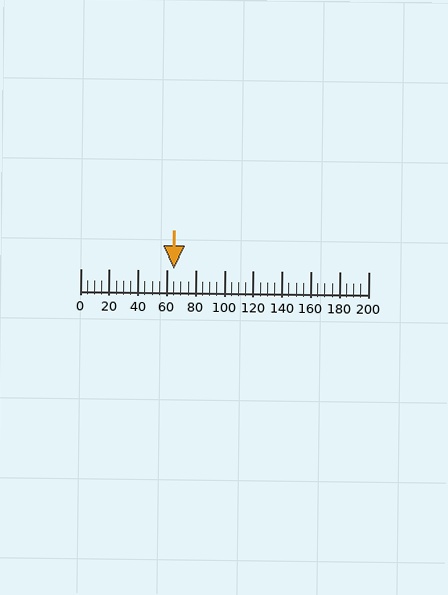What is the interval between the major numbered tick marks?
The major tick marks are spaced 20 units apart.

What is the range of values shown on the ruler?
The ruler shows values from 0 to 200.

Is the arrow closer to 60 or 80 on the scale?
The arrow is closer to 60.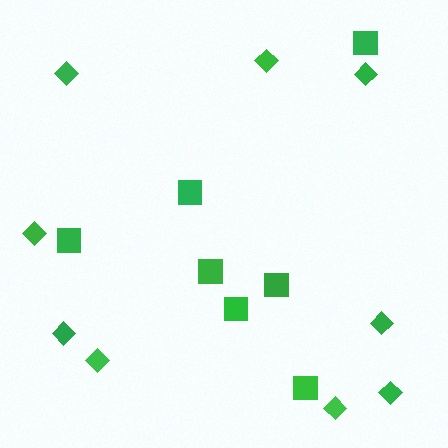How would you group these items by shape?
There are 2 groups: one group of squares (7) and one group of diamonds (9).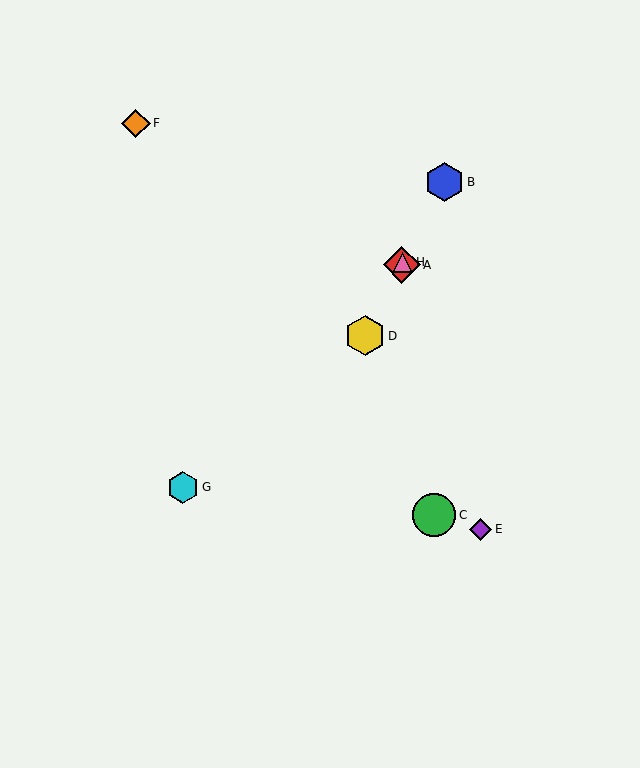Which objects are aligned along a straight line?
Objects A, B, D, H are aligned along a straight line.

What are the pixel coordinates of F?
Object F is at (136, 123).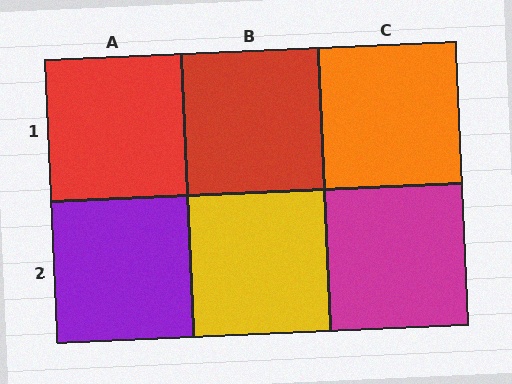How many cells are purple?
1 cell is purple.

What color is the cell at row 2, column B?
Yellow.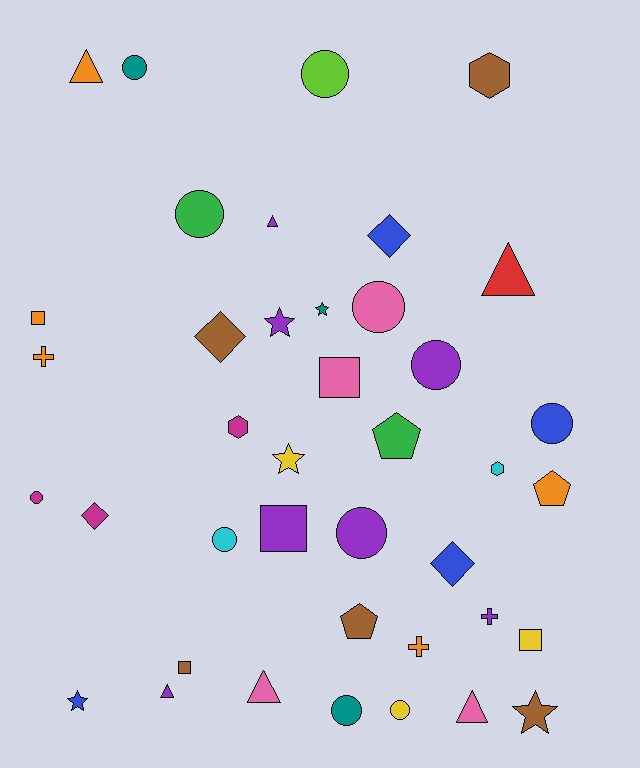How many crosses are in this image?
There are 3 crosses.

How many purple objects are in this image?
There are 7 purple objects.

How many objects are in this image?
There are 40 objects.